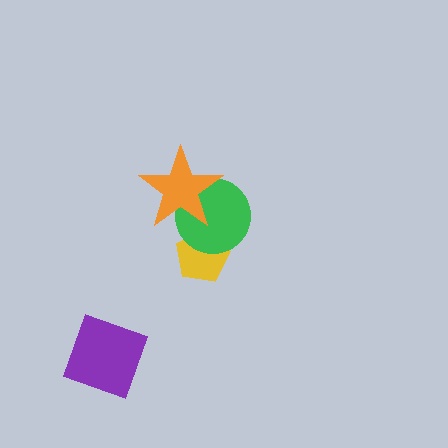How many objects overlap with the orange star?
1 object overlaps with the orange star.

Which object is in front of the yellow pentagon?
The green circle is in front of the yellow pentagon.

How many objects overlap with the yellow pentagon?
1 object overlaps with the yellow pentagon.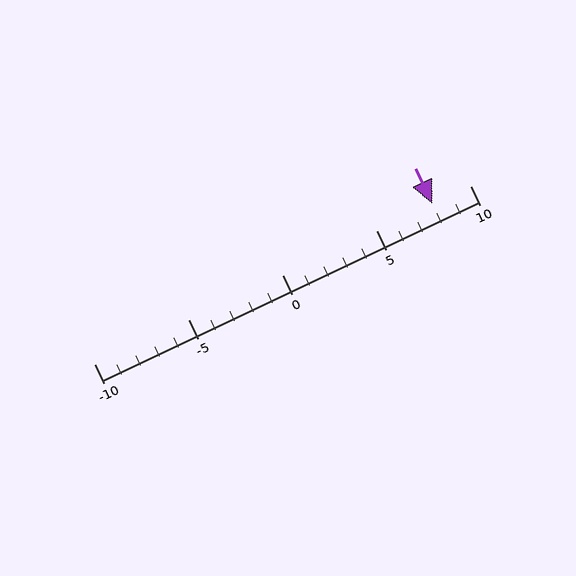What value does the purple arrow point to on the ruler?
The purple arrow points to approximately 8.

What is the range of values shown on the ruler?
The ruler shows values from -10 to 10.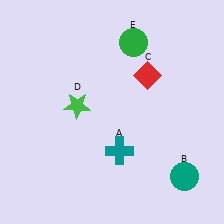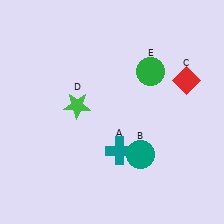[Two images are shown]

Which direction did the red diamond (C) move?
The red diamond (C) moved right.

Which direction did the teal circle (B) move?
The teal circle (B) moved left.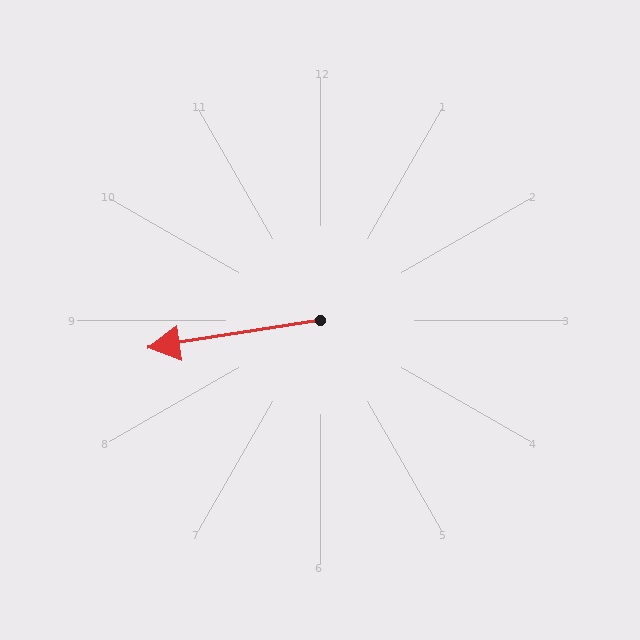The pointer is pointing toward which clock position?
Roughly 9 o'clock.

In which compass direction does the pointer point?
West.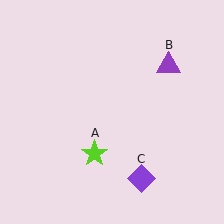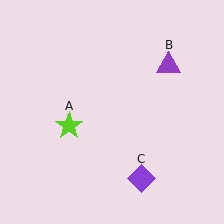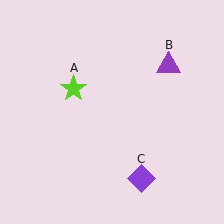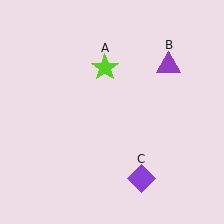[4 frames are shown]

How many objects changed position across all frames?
1 object changed position: lime star (object A).